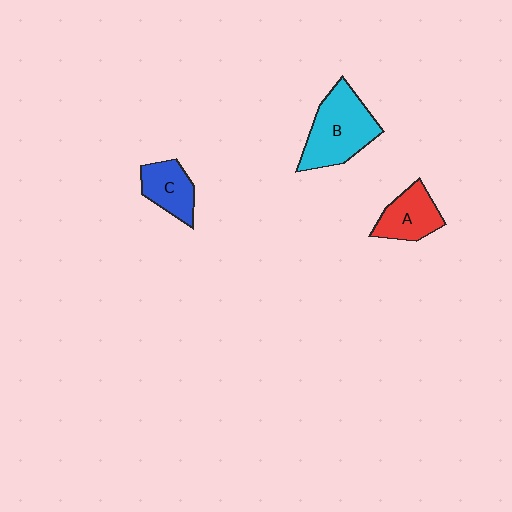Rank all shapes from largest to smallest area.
From largest to smallest: B (cyan), A (red), C (blue).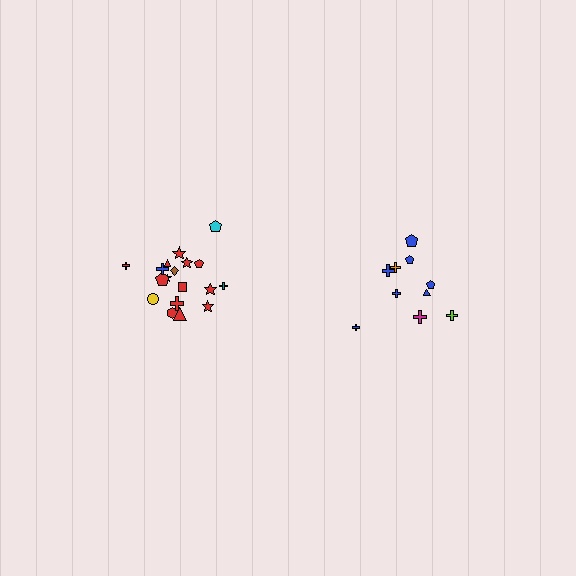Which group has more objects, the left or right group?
The left group.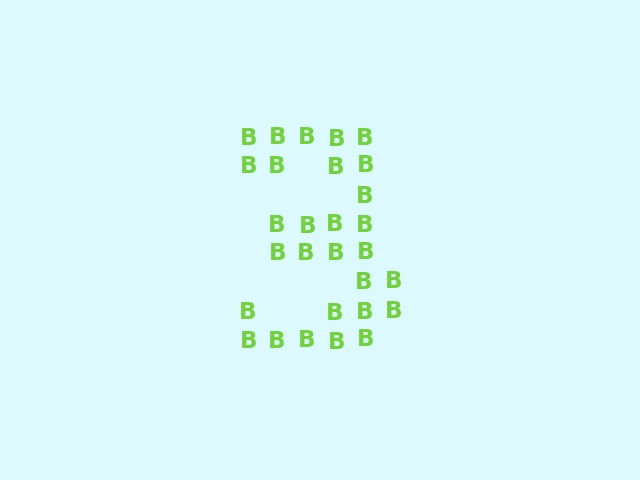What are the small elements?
The small elements are letter B's.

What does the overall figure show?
The overall figure shows the digit 3.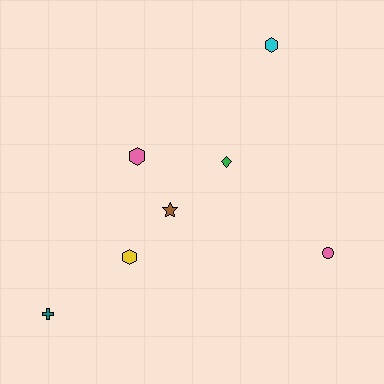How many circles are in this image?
There is 1 circle.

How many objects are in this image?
There are 7 objects.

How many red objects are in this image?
There are no red objects.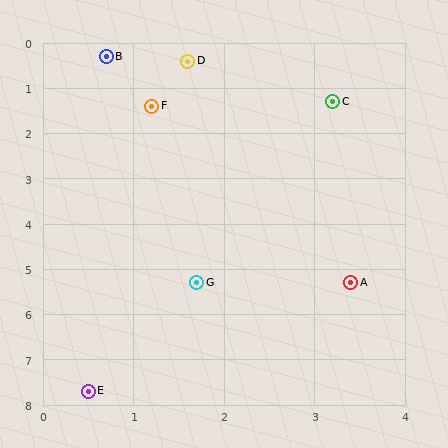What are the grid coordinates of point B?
Point B is at approximately (0.7, 0.3).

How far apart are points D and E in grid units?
Points D and E are about 7.4 grid units apart.